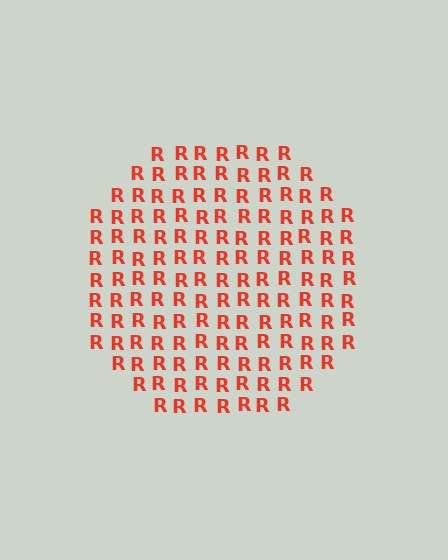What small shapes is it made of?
It is made of small letter R's.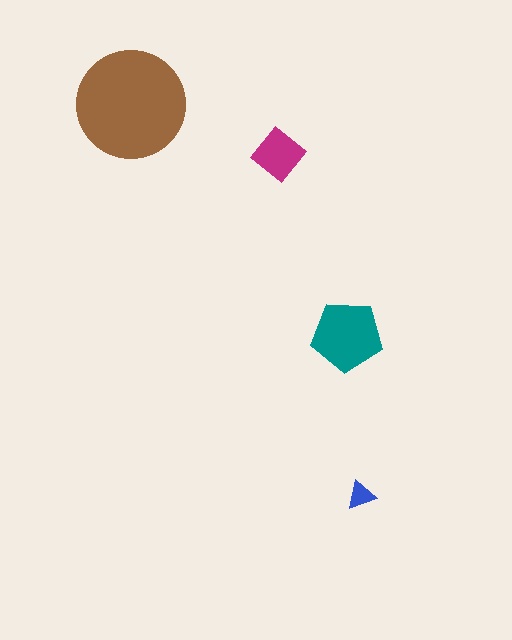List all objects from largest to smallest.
The brown circle, the teal pentagon, the magenta diamond, the blue triangle.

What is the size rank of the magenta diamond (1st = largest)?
3rd.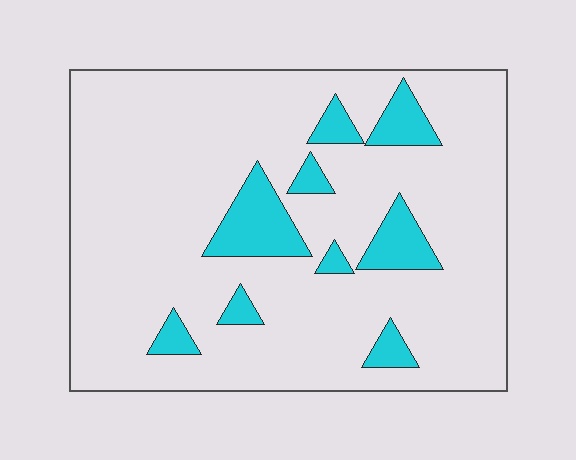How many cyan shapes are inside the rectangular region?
9.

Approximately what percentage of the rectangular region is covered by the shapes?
Approximately 15%.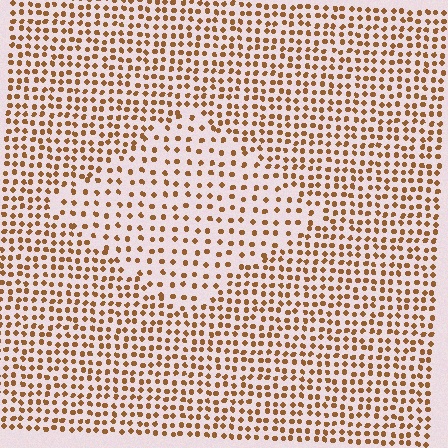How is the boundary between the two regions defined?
The boundary is defined by a change in element density (approximately 1.8x ratio). All elements are the same color, size, and shape.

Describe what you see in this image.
The image contains small brown elements arranged at two different densities. A diamond-shaped region is visible where the elements are less densely packed than the surrounding area.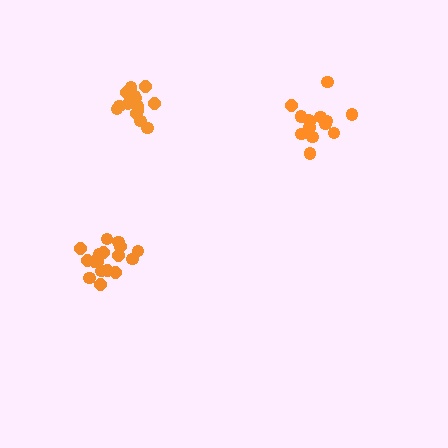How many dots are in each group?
Group 1: 19 dots, Group 2: 14 dots, Group 3: 14 dots (47 total).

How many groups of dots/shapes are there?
There are 3 groups.